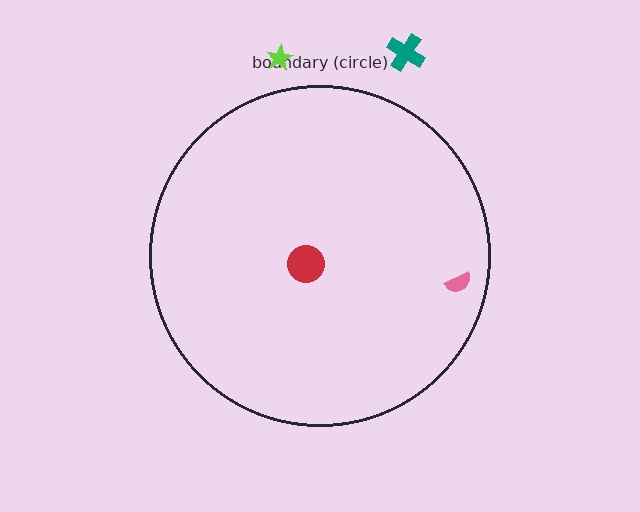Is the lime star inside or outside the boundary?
Outside.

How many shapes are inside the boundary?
2 inside, 2 outside.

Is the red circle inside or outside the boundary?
Inside.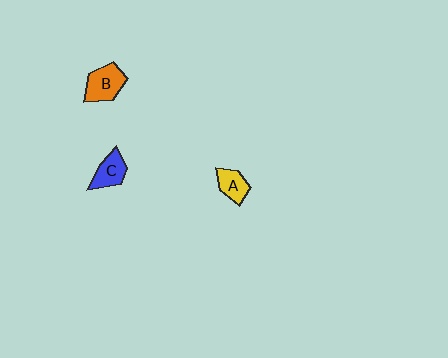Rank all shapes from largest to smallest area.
From largest to smallest: B (orange), C (blue), A (yellow).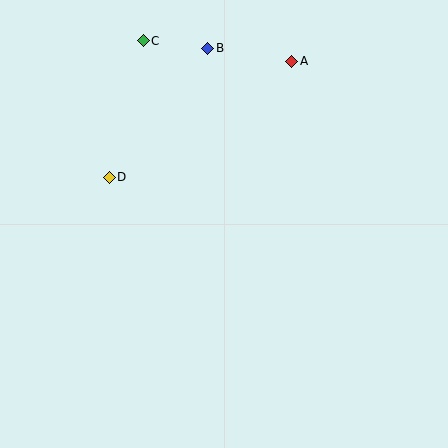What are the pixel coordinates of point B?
Point B is at (208, 48).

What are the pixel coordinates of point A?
Point A is at (292, 61).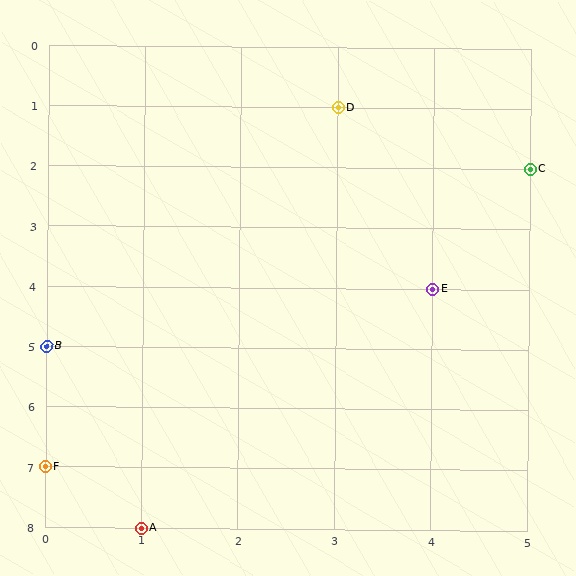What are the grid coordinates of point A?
Point A is at grid coordinates (1, 8).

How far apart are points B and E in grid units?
Points B and E are 4 columns and 1 row apart (about 4.1 grid units diagonally).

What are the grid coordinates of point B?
Point B is at grid coordinates (0, 5).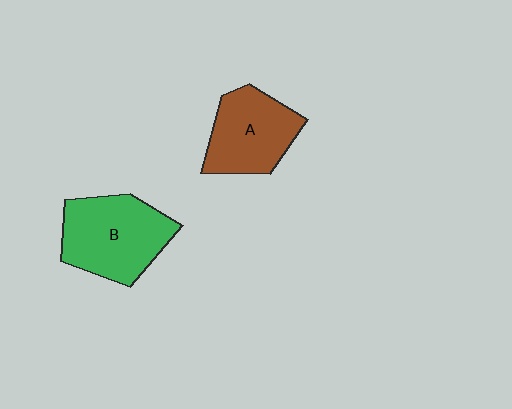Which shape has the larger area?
Shape B (green).